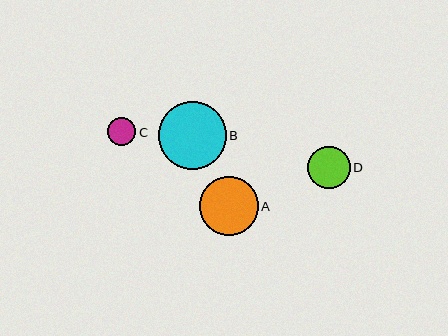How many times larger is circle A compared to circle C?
Circle A is approximately 2.1 times the size of circle C.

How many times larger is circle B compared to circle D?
Circle B is approximately 1.6 times the size of circle D.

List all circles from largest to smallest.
From largest to smallest: B, A, D, C.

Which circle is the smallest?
Circle C is the smallest with a size of approximately 28 pixels.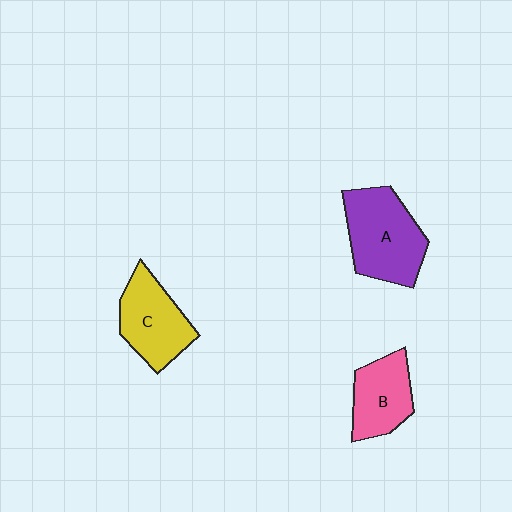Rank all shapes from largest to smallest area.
From largest to smallest: A (purple), C (yellow), B (pink).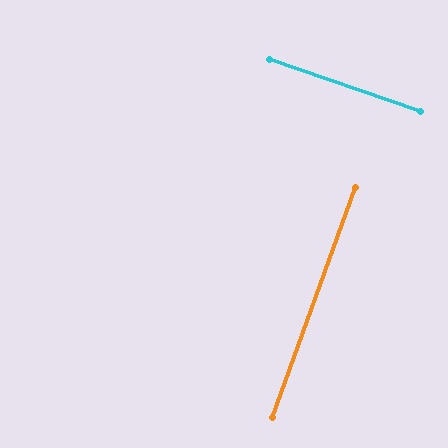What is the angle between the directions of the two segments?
Approximately 89 degrees.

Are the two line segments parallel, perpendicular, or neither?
Perpendicular — they meet at approximately 89°.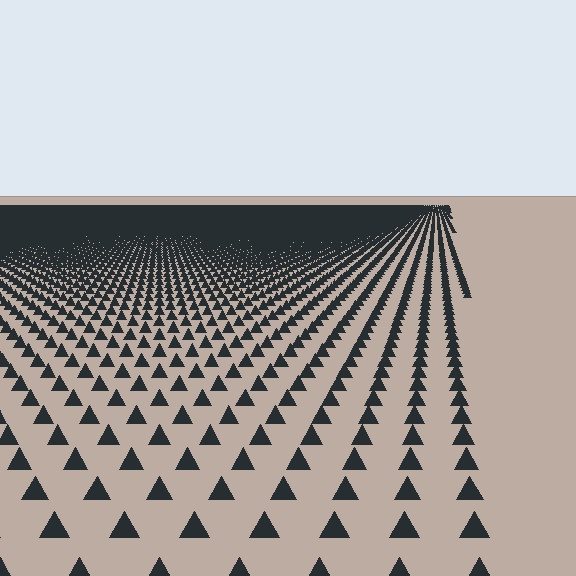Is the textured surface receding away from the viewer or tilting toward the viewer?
The surface is receding away from the viewer. Texture elements get smaller and denser toward the top.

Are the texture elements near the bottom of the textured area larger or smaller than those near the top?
Larger. Near the bottom, elements are closer to the viewer and appear at a bigger on-screen size.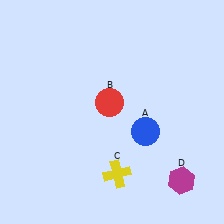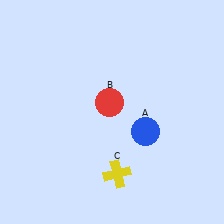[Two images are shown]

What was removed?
The magenta hexagon (D) was removed in Image 2.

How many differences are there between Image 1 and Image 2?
There is 1 difference between the two images.